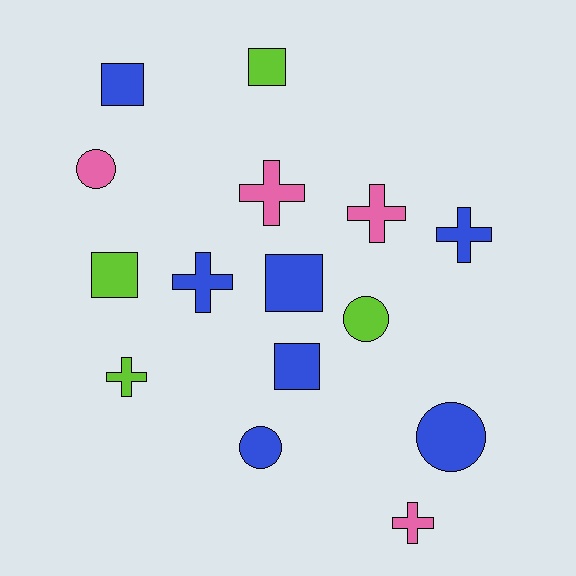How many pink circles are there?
There is 1 pink circle.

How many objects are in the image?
There are 15 objects.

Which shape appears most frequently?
Cross, with 6 objects.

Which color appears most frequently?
Blue, with 7 objects.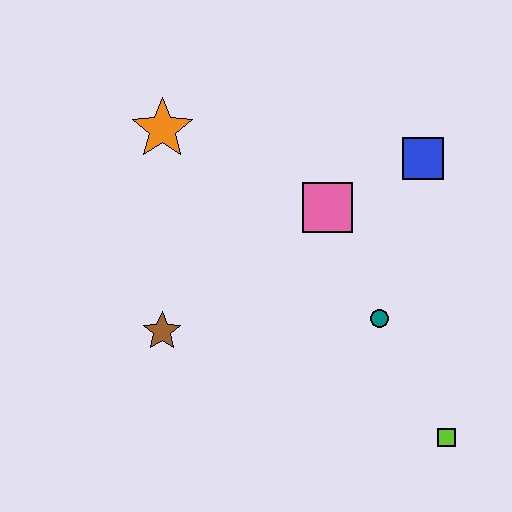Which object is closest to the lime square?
The teal circle is closest to the lime square.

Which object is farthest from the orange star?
The lime square is farthest from the orange star.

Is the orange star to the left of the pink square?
Yes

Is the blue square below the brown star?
No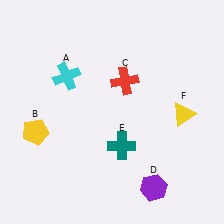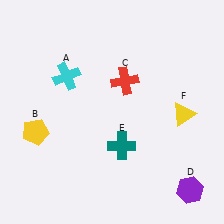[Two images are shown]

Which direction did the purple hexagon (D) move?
The purple hexagon (D) moved right.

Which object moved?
The purple hexagon (D) moved right.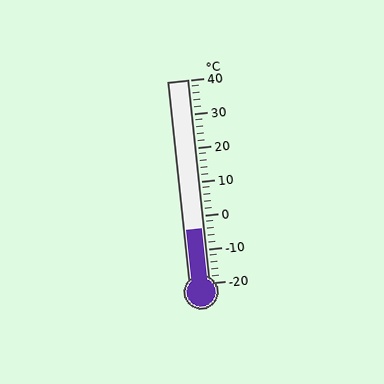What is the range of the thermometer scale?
The thermometer scale ranges from -20°C to 40°C.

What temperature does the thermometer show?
The thermometer shows approximately -4°C.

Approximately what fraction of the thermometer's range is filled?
The thermometer is filled to approximately 25% of its range.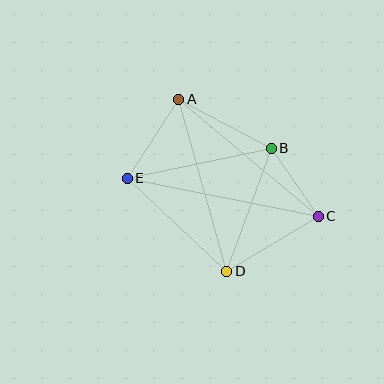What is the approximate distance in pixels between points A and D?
The distance between A and D is approximately 179 pixels.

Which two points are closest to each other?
Points B and C are closest to each other.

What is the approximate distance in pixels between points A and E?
The distance between A and E is approximately 94 pixels.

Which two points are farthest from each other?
Points C and E are farthest from each other.